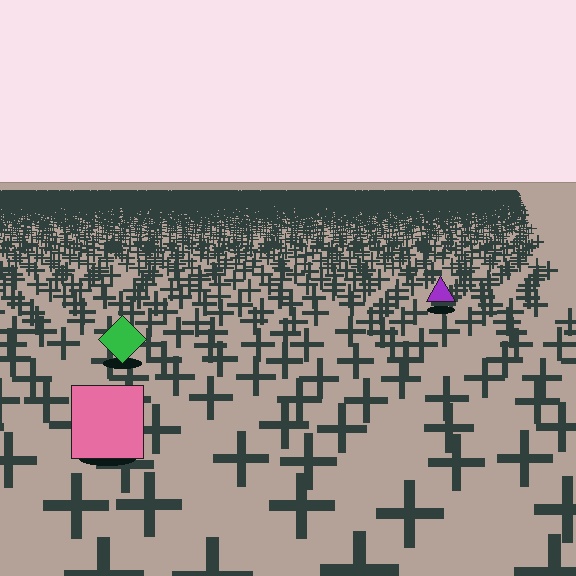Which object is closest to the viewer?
The pink square is closest. The texture marks near it are larger and more spread out.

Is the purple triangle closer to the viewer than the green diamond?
No. The green diamond is closer — you can tell from the texture gradient: the ground texture is coarser near it.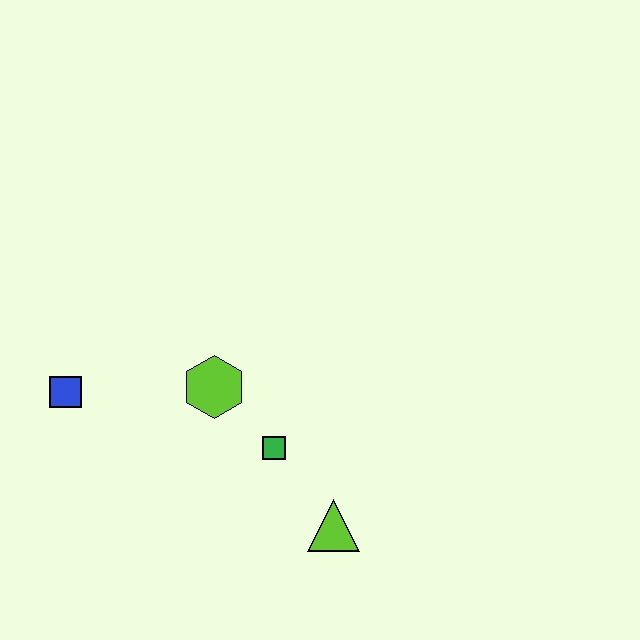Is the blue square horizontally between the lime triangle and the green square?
No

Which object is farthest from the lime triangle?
The blue square is farthest from the lime triangle.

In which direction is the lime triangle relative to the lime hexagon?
The lime triangle is below the lime hexagon.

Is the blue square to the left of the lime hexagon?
Yes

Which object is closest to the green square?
The lime hexagon is closest to the green square.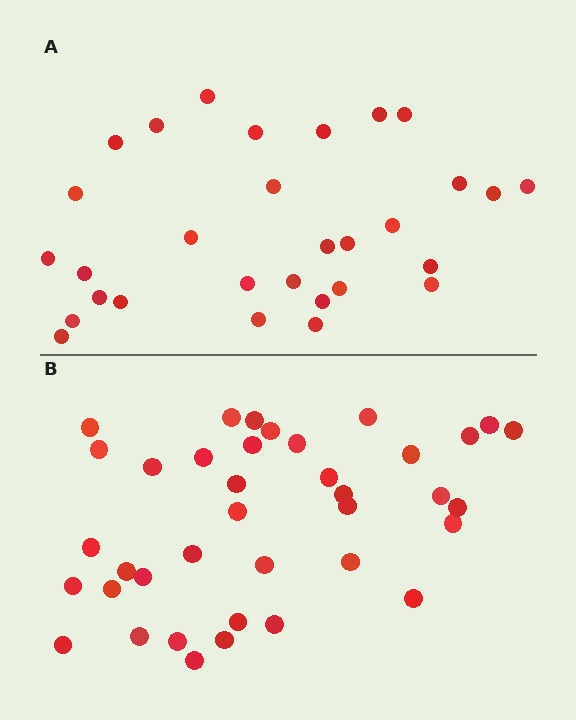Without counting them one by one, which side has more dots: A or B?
Region B (the bottom region) has more dots.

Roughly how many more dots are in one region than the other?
Region B has roughly 8 or so more dots than region A.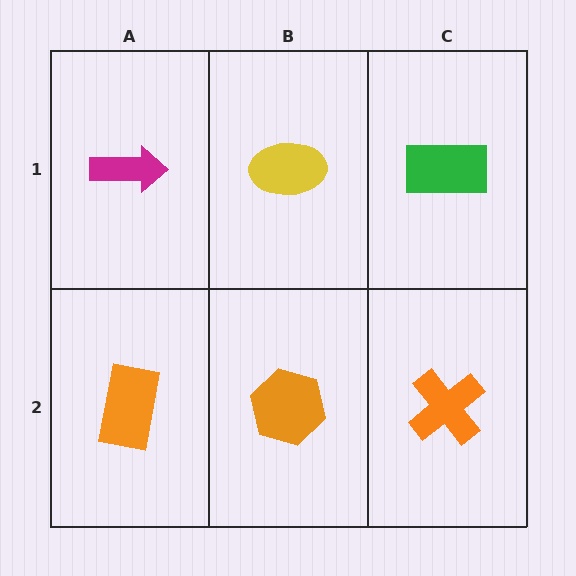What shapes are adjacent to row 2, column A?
A magenta arrow (row 1, column A), an orange hexagon (row 2, column B).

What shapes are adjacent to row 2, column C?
A green rectangle (row 1, column C), an orange hexagon (row 2, column B).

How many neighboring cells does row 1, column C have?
2.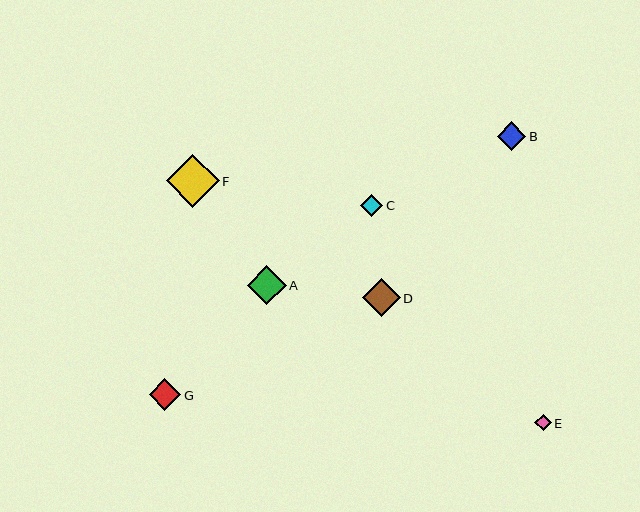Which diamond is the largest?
Diamond F is the largest with a size of approximately 53 pixels.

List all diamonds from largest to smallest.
From largest to smallest: F, A, D, G, B, C, E.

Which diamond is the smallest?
Diamond E is the smallest with a size of approximately 16 pixels.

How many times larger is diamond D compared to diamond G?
Diamond D is approximately 1.2 times the size of diamond G.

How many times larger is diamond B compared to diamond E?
Diamond B is approximately 1.7 times the size of diamond E.